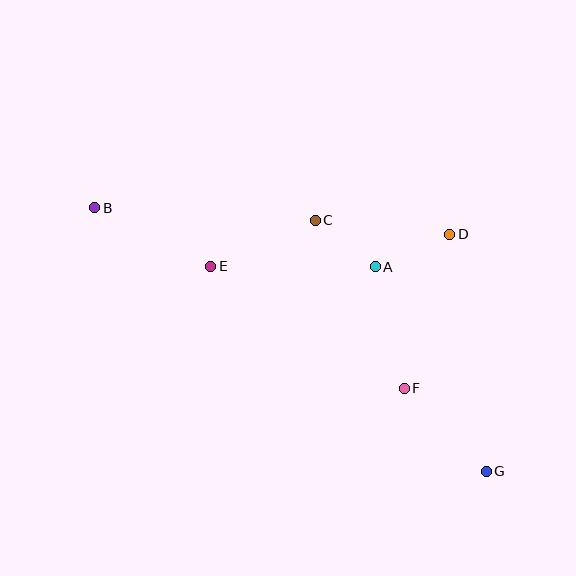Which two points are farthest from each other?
Points B and G are farthest from each other.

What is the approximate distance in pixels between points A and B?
The distance between A and B is approximately 287 pixels.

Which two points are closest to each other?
Points A and C are closest to each other.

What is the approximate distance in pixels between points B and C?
The distance between B and C is approximately 221 pixels.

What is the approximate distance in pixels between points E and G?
The distance between E and G is approximately 343 pixels.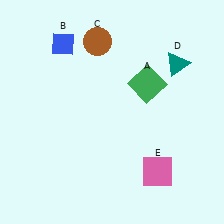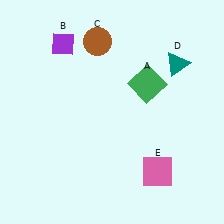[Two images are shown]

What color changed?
The diamond (B) changed from blue in Image 1 to purple in Image 2.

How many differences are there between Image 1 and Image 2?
There is 1 difference between the two images.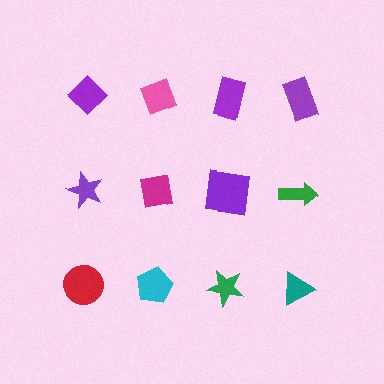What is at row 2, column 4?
A green arrow.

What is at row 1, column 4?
A purple rectangle.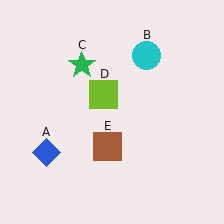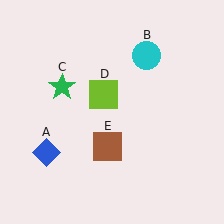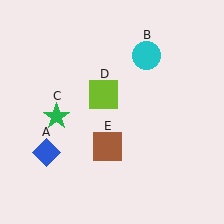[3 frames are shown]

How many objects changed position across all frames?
1 object changed position: green star (object C).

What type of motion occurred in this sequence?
The green star (object C) rotated counterclockwise around the center of the scene.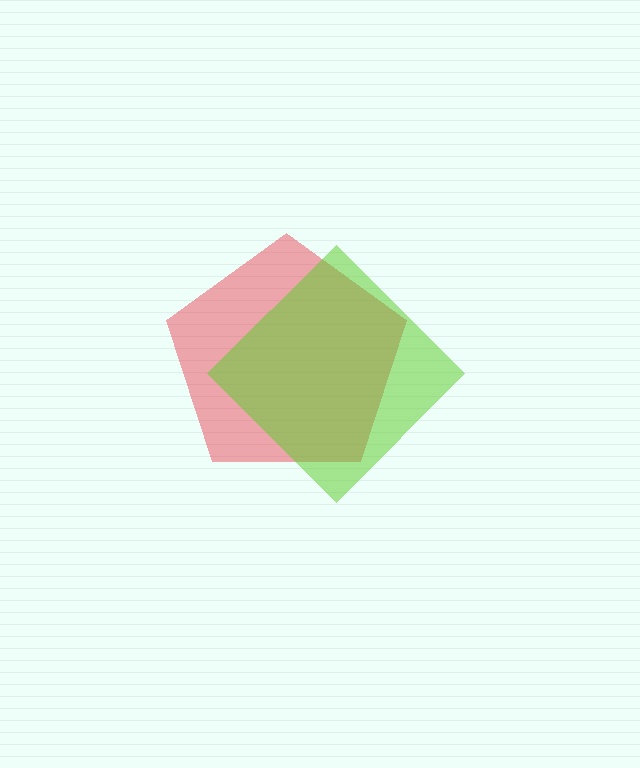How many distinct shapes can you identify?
There are 2 distinct shapes: a red pentagon, a lime diamond.